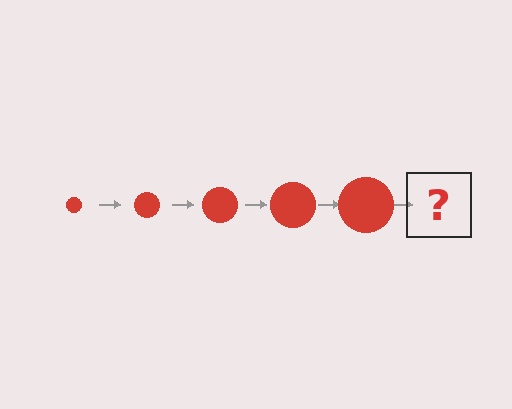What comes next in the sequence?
The next element should be a red circle, larger than the previous one.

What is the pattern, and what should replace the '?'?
The pattern is that the circle gets progressively larger each step. The '?' should be a red circle, larger than the previous one.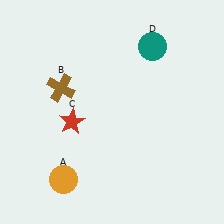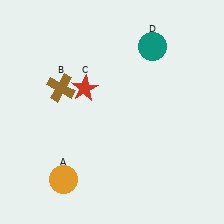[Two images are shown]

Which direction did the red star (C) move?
The red star (C) moved up.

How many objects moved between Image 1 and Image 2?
1 object moved between the two images.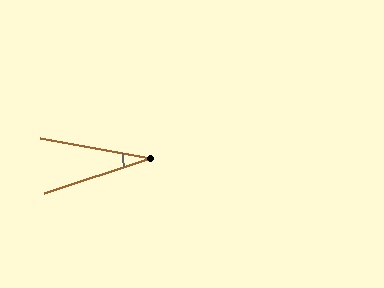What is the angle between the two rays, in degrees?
Approximately 28 degrees.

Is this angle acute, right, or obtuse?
It is acute.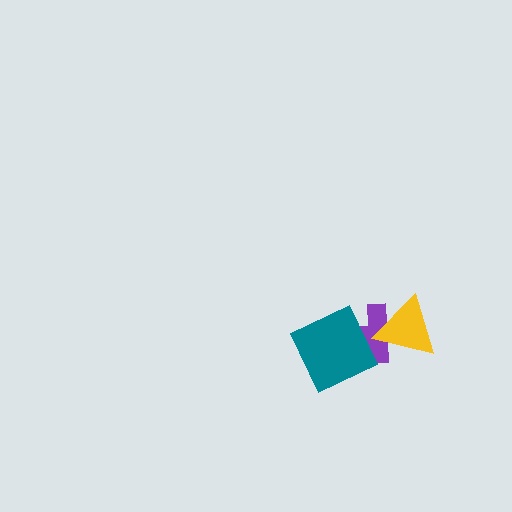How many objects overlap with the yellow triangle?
1 object overlaps with the yellow triangle.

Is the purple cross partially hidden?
Yes, it is partially covered by another shape.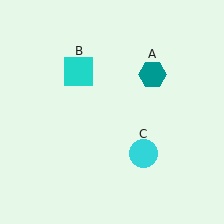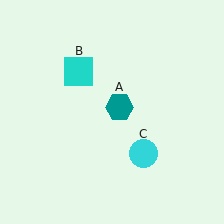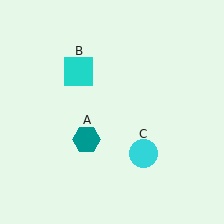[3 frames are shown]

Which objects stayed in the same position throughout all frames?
Cyan square (object B) and cyan circle (object C) remained stationary.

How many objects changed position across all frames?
1 object changed position: teal hexagon (object A).